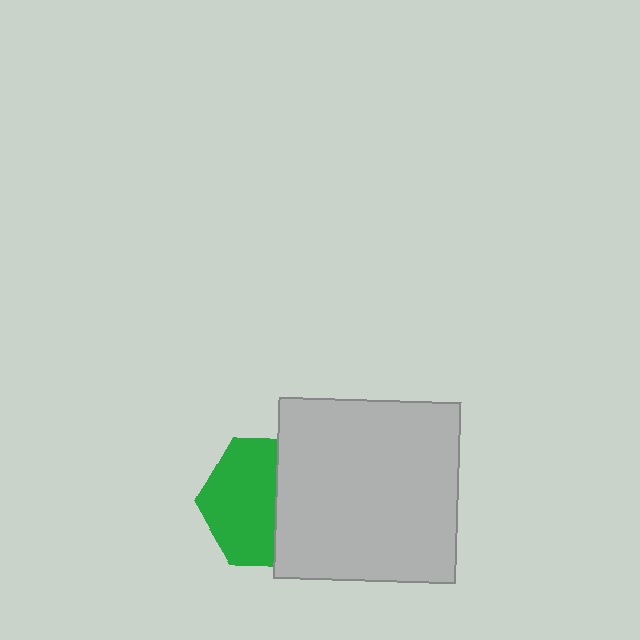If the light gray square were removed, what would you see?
You would see the complete green hexagon.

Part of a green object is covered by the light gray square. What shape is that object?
It is a hexagon.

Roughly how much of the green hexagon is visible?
About half of it is visible (roughly 57%).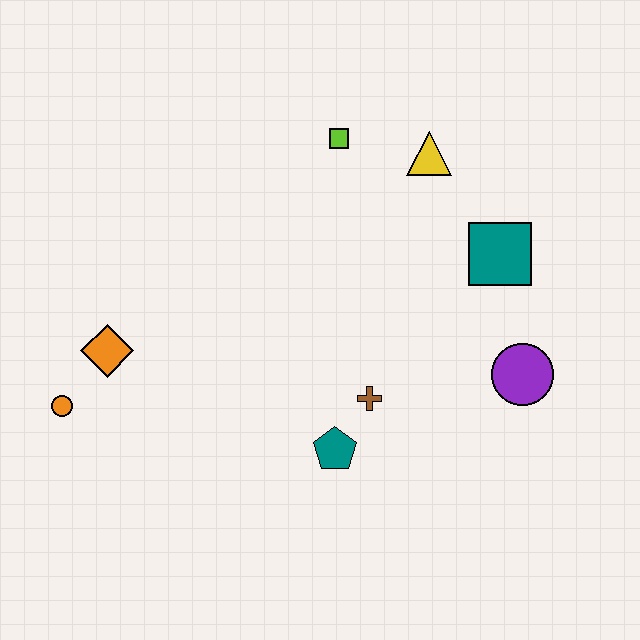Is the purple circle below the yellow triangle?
Yes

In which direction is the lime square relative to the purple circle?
The lime square is above the purple circle.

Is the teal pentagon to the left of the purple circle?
Yes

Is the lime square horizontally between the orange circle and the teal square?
Yes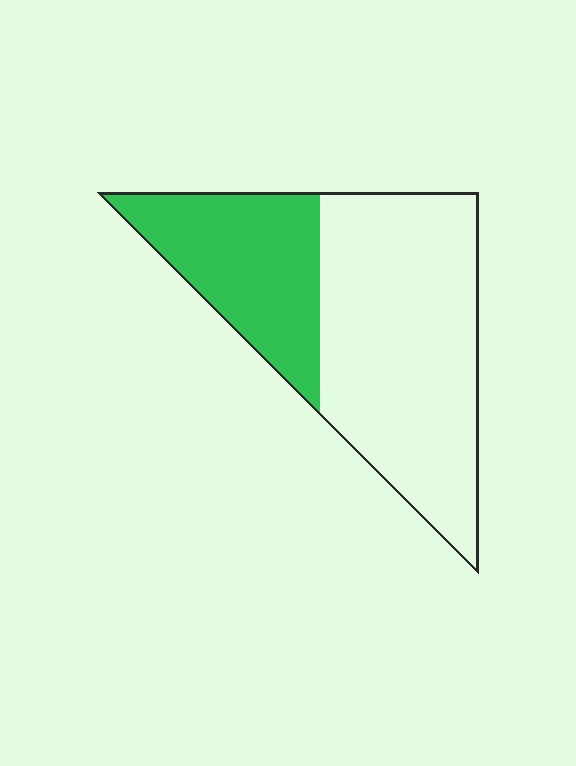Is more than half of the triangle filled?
No.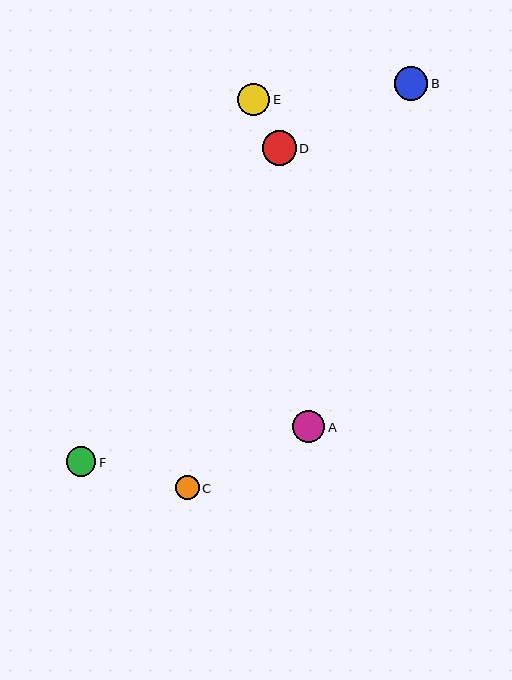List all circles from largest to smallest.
From largest to smallest: D, B, A, E, F, C.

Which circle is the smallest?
Circle C is the smallest with a size of approximately 24 pixels.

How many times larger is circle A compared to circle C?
Circle A is approximately 1.4 times the size of circle C.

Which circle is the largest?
Circle D is the largest with a size of approximately 34 pixels.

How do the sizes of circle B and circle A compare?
Circle B and circle A are approximately the same size.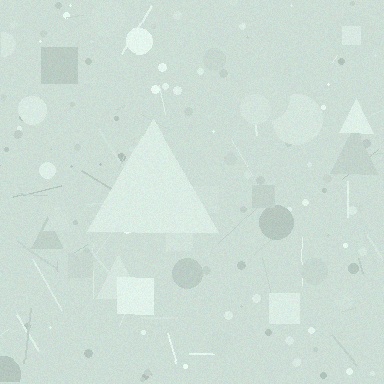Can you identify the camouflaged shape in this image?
The camouflaged shape is a triangle.